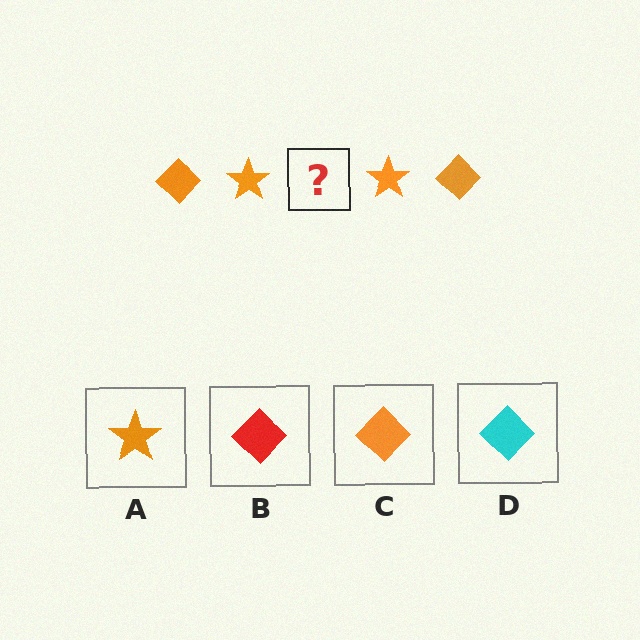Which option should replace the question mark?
Option C.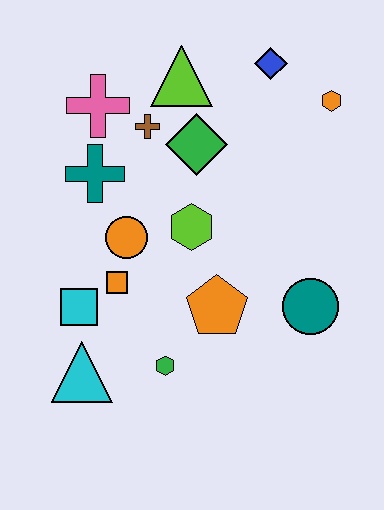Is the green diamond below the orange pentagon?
No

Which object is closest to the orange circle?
The orange square is closest to the orange circle.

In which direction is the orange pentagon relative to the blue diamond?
The orange pentagon is below the blue diamond.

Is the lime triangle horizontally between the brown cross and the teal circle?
Yes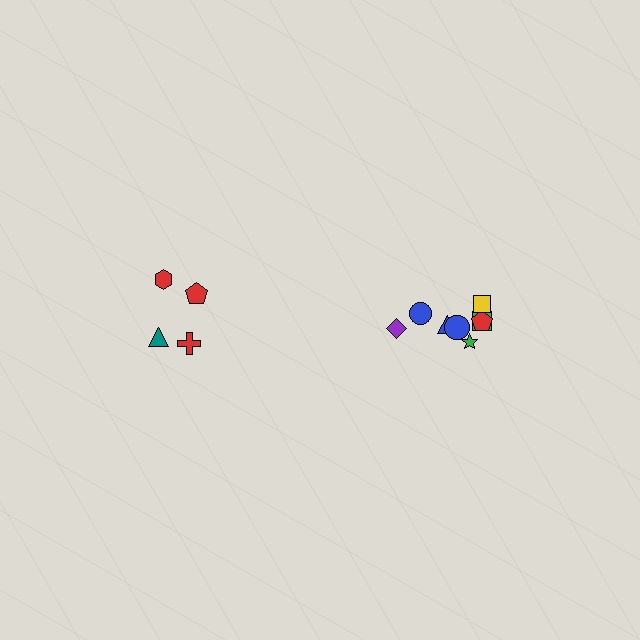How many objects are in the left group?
There are 4 objects.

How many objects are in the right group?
There are 8 objects.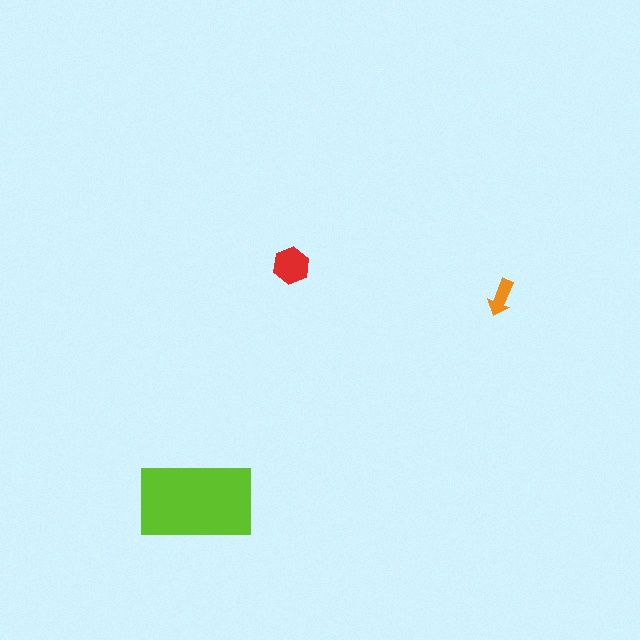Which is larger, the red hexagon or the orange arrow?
The red hexagon.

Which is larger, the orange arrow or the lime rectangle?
The lime rectangle.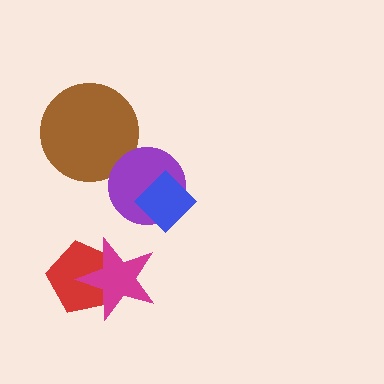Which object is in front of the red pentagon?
The magenta star is in front of the red pentagon.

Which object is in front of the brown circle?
The purple circle is in front of the brown circle.